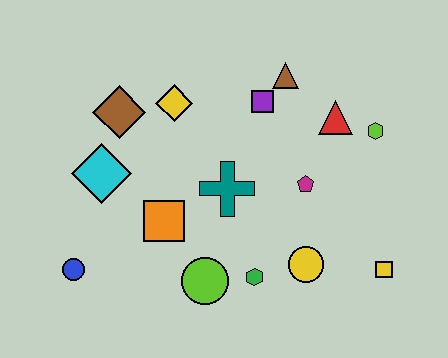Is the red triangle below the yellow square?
No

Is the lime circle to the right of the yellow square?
No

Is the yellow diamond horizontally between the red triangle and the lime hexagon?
No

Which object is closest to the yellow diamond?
The brown diamond is closest to the yellow diamond.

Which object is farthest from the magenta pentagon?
The blue circle is farthest from the magenta pentagon.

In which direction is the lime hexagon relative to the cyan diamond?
The lime hexagon is to the right of the cyan diamond.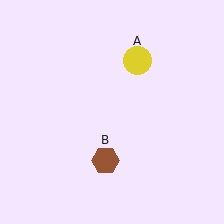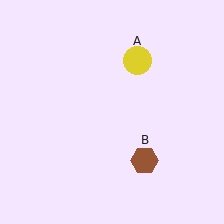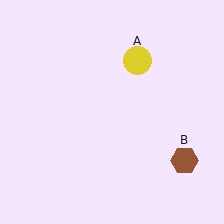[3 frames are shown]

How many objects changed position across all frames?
1 object changed position: brown hexagon (object B).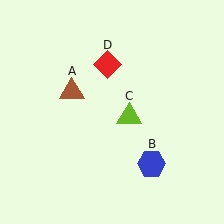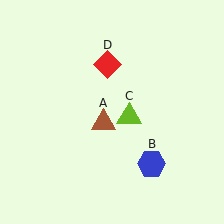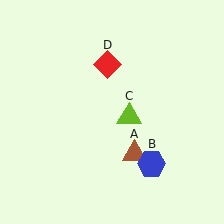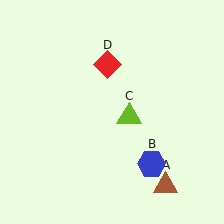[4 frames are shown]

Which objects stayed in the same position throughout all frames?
Blue hexagon (object B) and lime triangle (object C) and red diamond (object D) remained stationary.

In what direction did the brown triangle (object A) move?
The brown triangle (object A) moved down and to the right.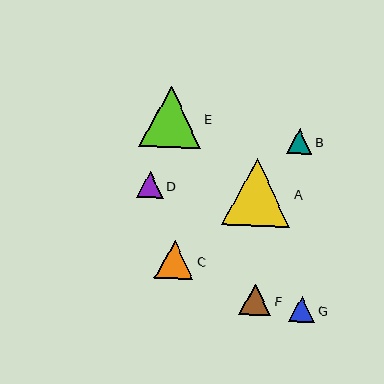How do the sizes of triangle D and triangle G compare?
Triangle D and triangle G are approximately the same size.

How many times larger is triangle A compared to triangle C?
Triangle A is approximately 1.8 times the size of triangle C.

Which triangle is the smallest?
Triangle B is the smallest with a size of approximately 25 pixels.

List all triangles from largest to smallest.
From largest to smallest: A, E, C, F, D, G, B.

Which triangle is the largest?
Triangle A is the largest with a size of approximately 68 pixels.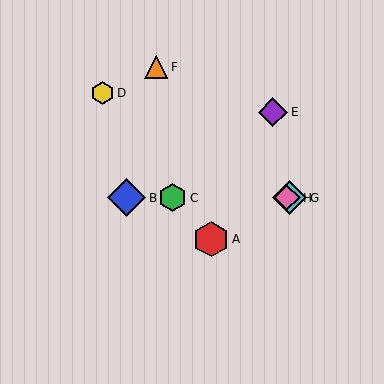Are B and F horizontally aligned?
No, B is at y≈198 and F is at y≈67.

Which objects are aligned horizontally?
Objects B, C, G, H are aligned horizontally.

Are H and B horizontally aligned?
Yes, both are at y≈198.